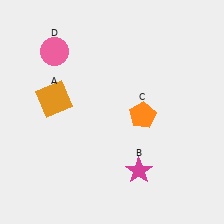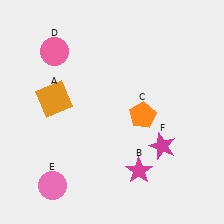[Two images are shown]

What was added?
A pink circle (E), a magenta star (F) were added in Image 2.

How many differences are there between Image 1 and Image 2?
There are 2 differences between the two images.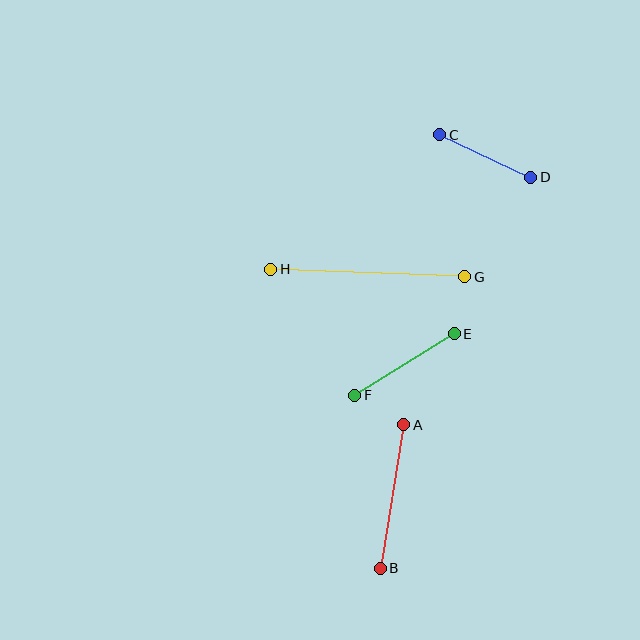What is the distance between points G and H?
The distance is approximately 194 pixels.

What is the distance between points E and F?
The distance is approximately 117 pixels.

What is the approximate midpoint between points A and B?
The midpoint is at approximately (392, 497) pixels.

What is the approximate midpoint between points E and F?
The midpoint is at approximately (404, 364) pixels.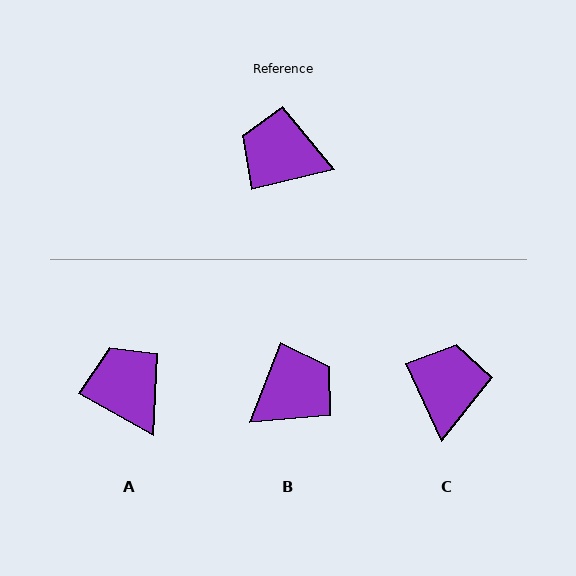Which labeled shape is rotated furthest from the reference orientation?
B, about 125 degrees away.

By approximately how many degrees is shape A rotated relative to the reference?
Approximately 43 degrees clockwise.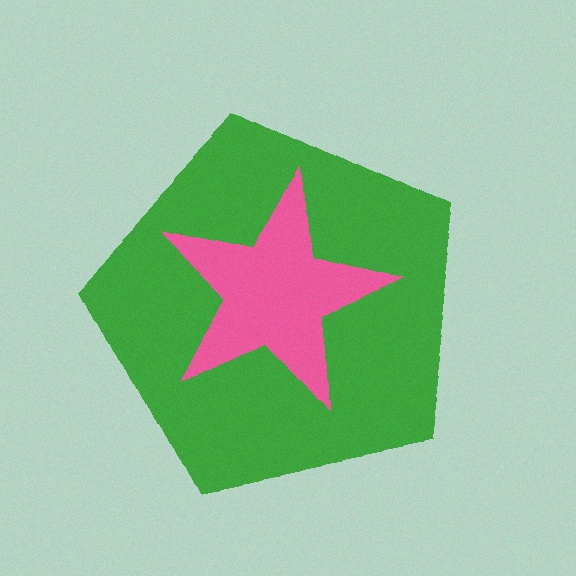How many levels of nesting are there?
2.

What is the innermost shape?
The pink star.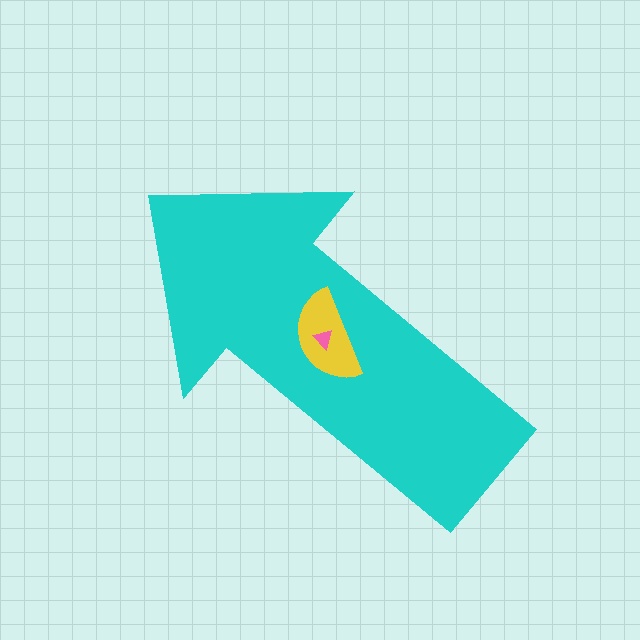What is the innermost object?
The pink triangle.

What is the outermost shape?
The cyan arrow.